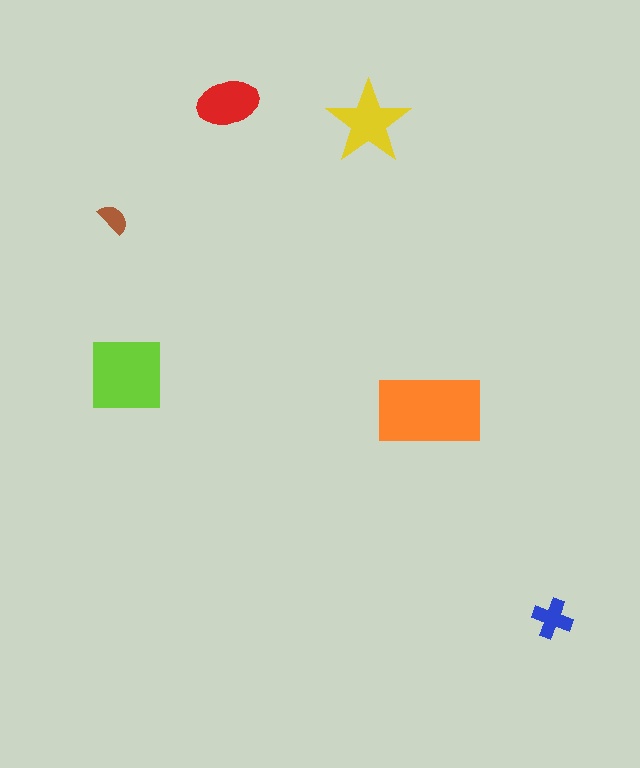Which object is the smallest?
The brown semicircle.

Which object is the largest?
The orange rectangle.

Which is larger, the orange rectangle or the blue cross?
The orange rectangle.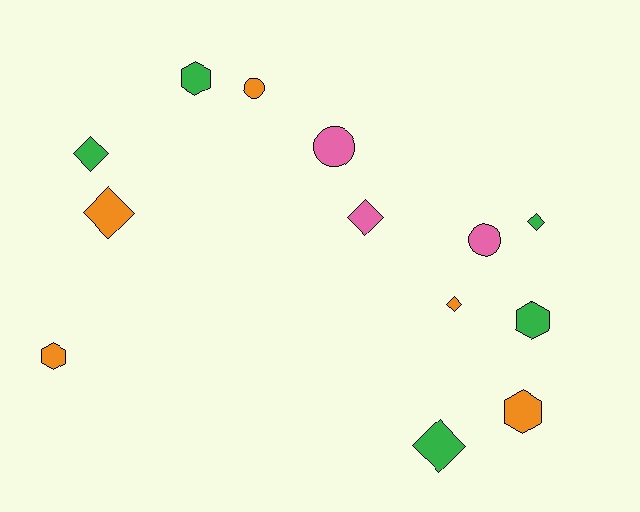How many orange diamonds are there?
There are 2 orange diamonds.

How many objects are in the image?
There are 13 objects.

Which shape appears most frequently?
Diamond, with 6 objects.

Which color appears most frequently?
Orange, with 5 objects.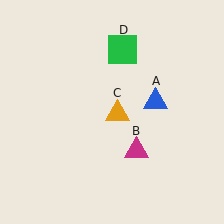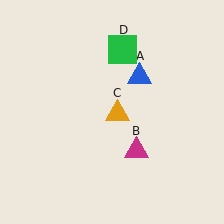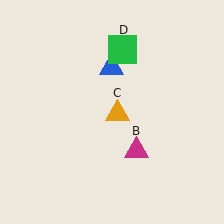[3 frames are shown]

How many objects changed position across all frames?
1 object changed position: blue triangle (object A).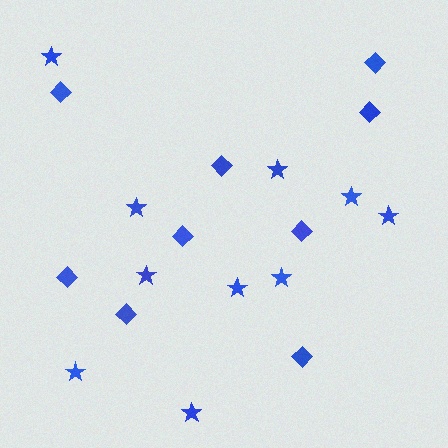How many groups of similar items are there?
There are 2 groups: one group of diamonds (9) and one group of stars (10).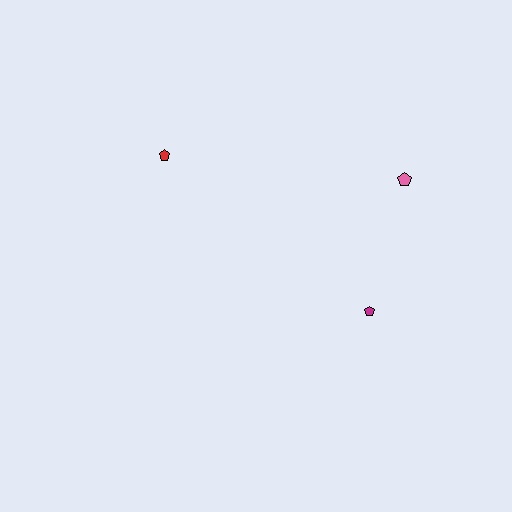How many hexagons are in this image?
There are no hexagons.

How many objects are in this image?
There are 3 objects.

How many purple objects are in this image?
There are no purple objects.